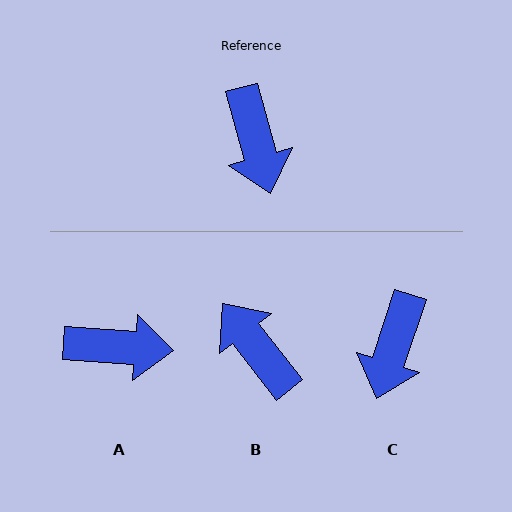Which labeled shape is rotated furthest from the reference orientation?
B, about 157 degrees away.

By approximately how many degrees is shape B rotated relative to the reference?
Approximately 157 degrees clockwise.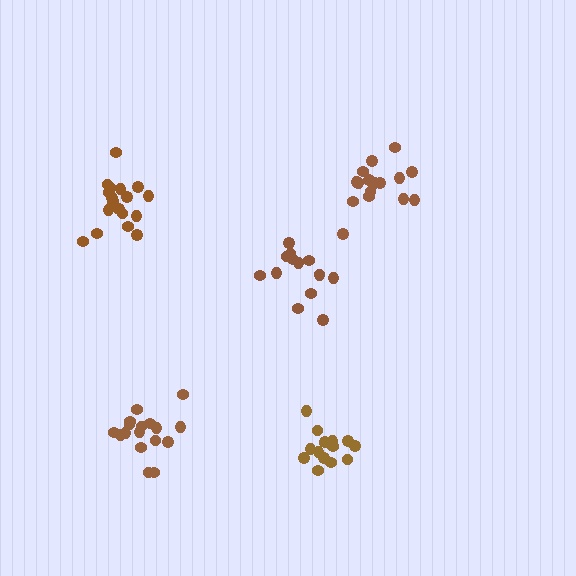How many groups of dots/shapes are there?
There are 5 groups.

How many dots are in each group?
Group 1: 17 dots, Group 2: 15 dots, Group 3: 18 dots, Group 4: 15 dots, Group 5: 16 dots (81 total).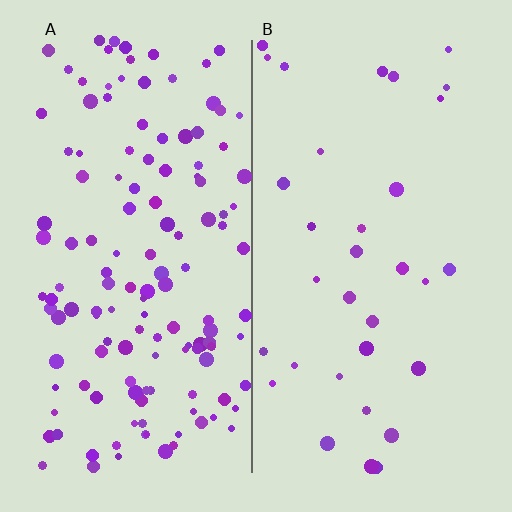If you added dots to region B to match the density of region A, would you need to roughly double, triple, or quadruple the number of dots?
Approximately quadruple.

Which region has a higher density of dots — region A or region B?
A (the left).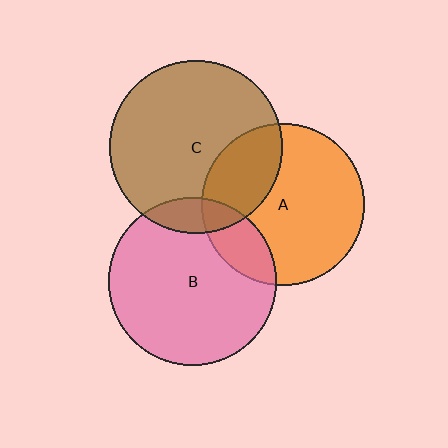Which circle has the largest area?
Circle C (brown).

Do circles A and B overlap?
Yes.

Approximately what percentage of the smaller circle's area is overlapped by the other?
Approximately 20%.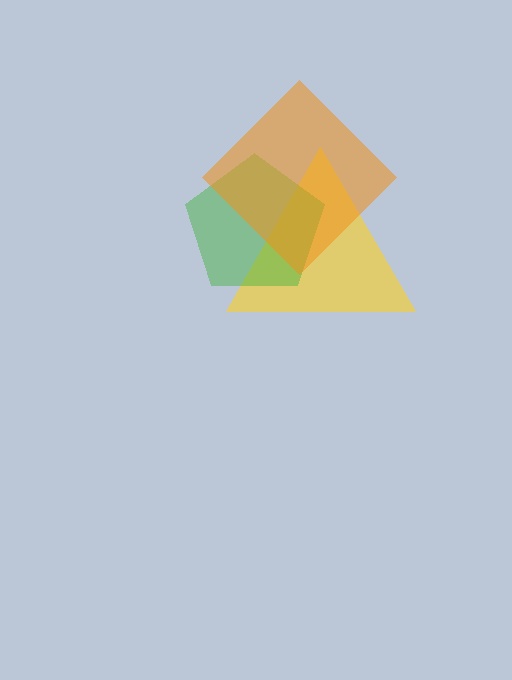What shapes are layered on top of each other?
The layered shapes are: a yellow triangle, a green pentagon, an orange diamond.